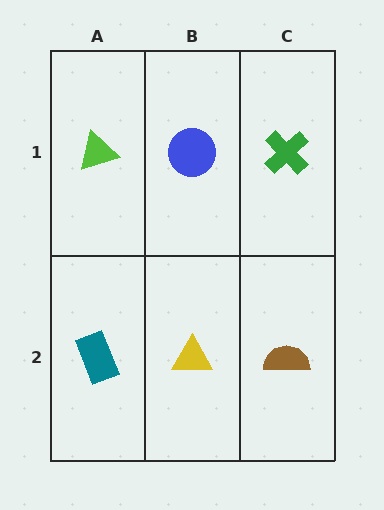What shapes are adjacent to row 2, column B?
A blue circle (row 1, column B), a teal rectangle (row 2, column A), a brown semicircle (row 2, column C).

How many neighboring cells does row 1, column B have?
3.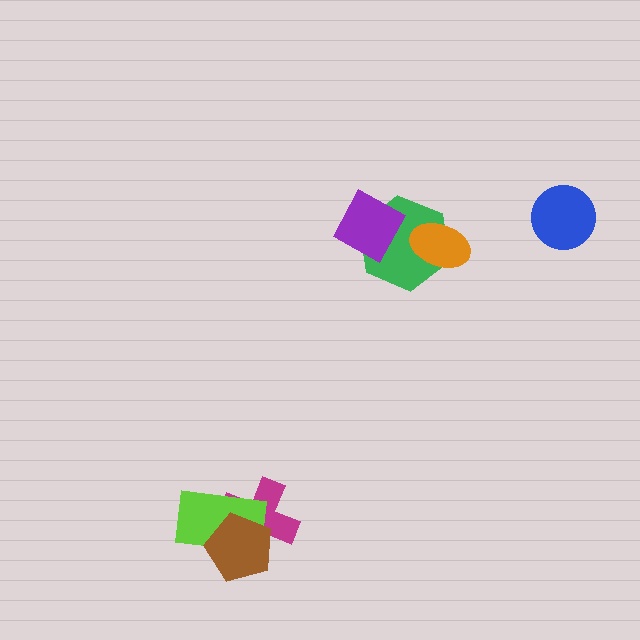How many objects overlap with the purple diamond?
1 object overlaps with the purple diamond.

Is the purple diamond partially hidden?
No, no other shape covers it.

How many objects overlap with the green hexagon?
2 objects overlap with the green hexagon.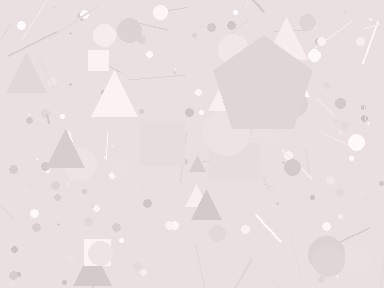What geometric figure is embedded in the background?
A pentagon is embedded in the background.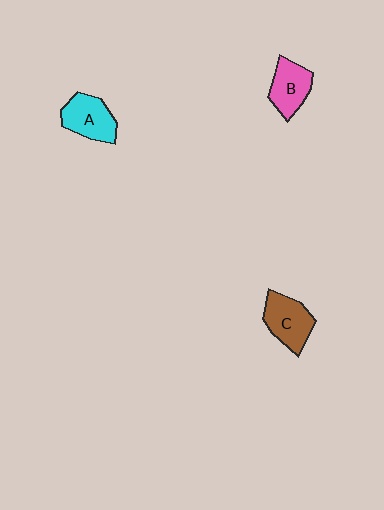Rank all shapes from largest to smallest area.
From largest to smallest: C (brown), A (cyan), B (pink).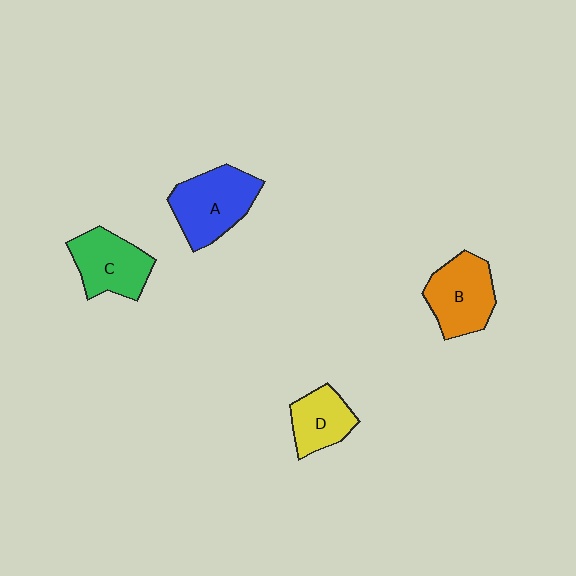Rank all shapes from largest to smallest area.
From largest to smallest: A (blue), B (orange), C (green), D (yellow).